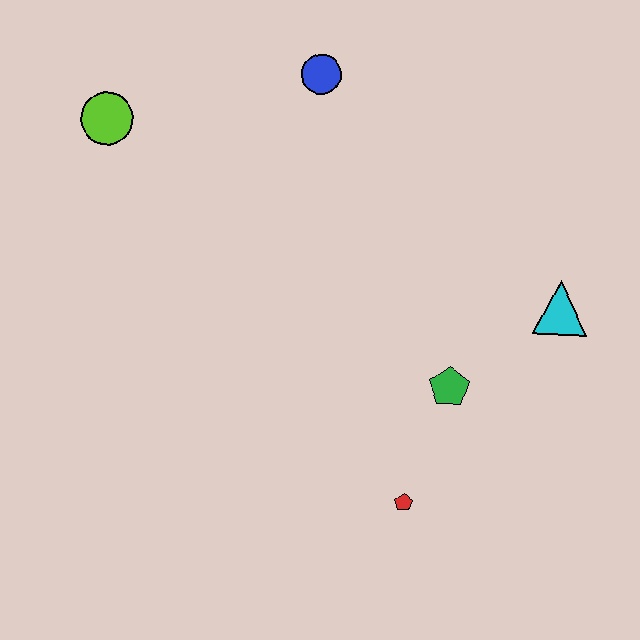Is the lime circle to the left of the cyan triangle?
Yes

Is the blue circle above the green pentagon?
Yes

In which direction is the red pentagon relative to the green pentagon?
The red pentagon is below the green pentagon.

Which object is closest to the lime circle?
The blue circle is closest to the lime circle.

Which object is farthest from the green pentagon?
The lime circle is farthest from the green pentagon.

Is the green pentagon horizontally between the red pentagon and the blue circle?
No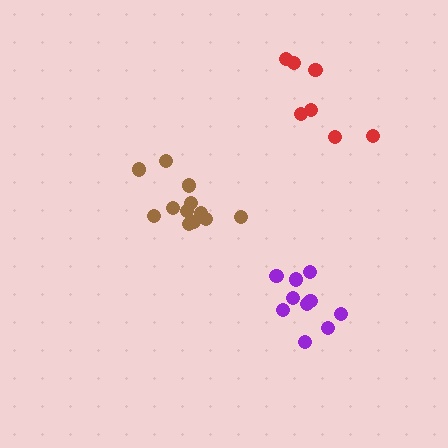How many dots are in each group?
Group 1: 10 dots, Group 2: 7 dots, Group 3: 12 dots (29 total).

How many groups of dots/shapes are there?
There are 3 groups.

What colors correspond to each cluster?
The clusters are colored: purple, red, brown.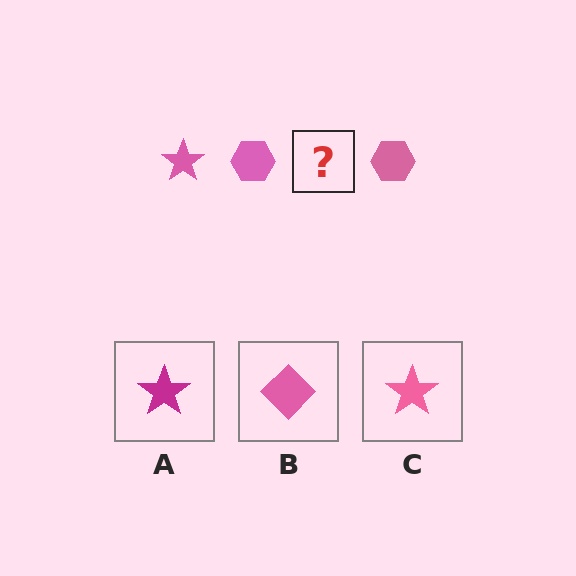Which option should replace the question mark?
Option C.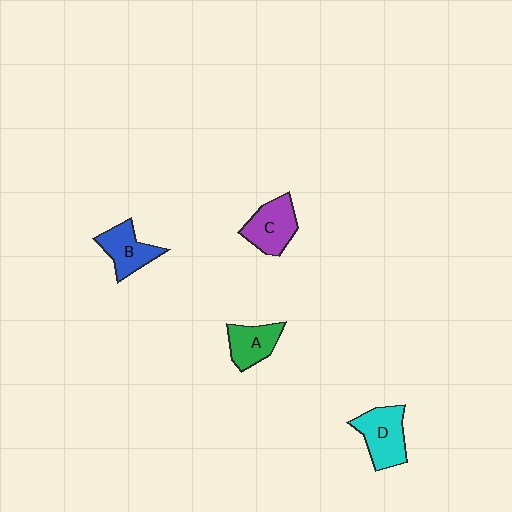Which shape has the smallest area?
Shape A (green).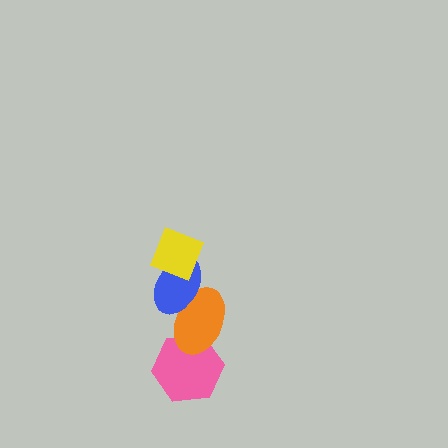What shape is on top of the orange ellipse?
The blue ellipse is on top of the orange ellipse.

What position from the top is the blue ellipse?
The blue ellipse is 2nd from the top.